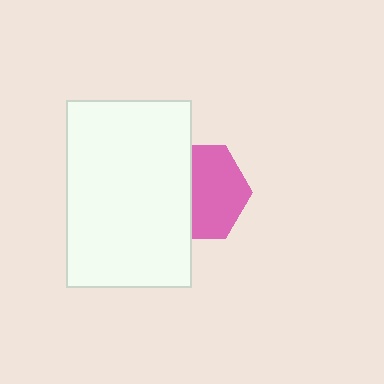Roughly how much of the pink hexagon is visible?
About half of it is visible (roughly 59%).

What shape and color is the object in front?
The object in front is a white rectangle.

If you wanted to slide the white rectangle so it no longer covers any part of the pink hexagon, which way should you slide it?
Slide it left — that is the most direct way to separate the two shapes.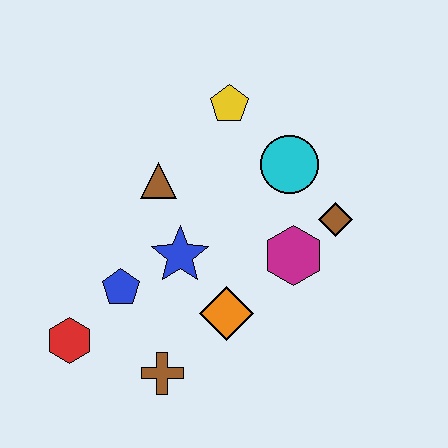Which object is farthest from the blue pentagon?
The brown diamond is farthest from the blue pentagon.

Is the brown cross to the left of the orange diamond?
Yes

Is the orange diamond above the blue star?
No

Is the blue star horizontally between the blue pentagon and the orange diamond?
Yes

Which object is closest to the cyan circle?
The brown diamond is closest to the cyan circle.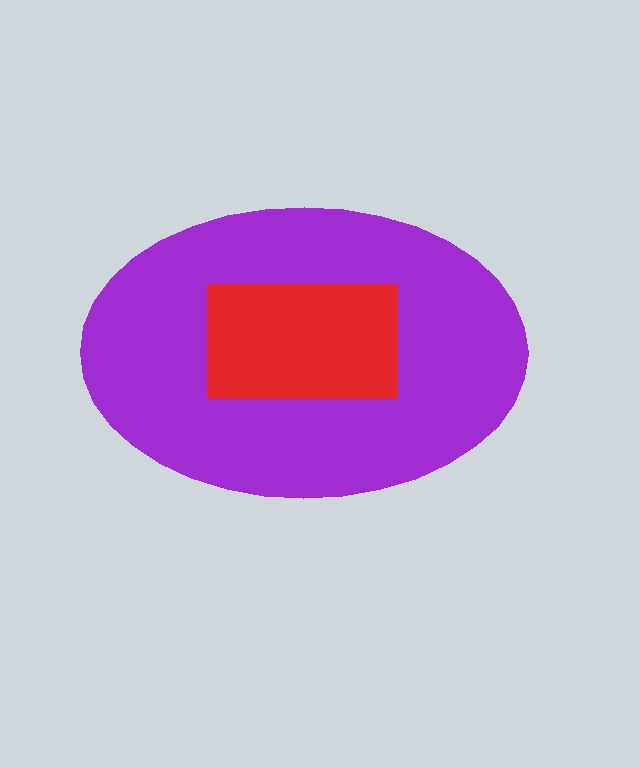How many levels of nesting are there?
2.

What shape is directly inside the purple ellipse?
The red rectangle.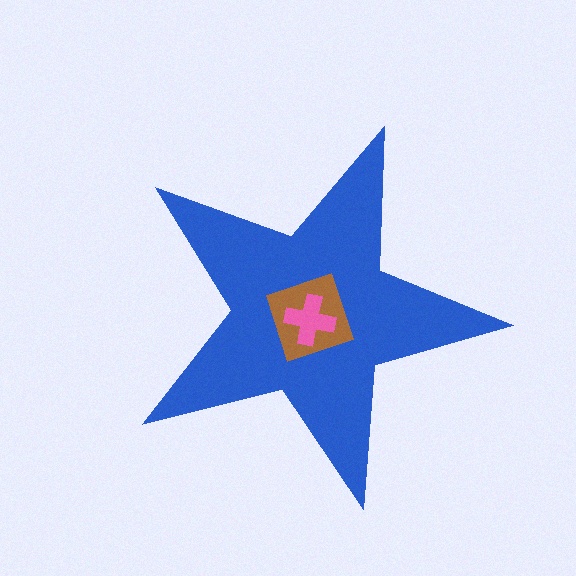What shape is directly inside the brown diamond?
The pink cross.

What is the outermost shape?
The blue star.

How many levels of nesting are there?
3.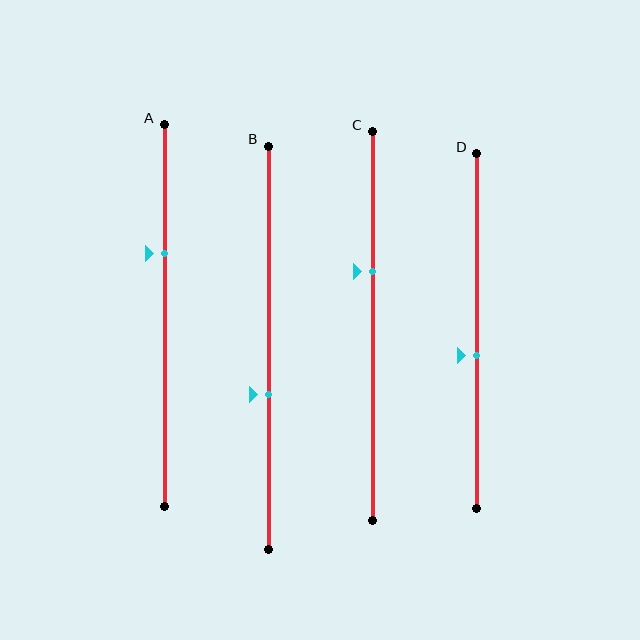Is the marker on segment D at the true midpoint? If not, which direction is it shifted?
No, the marker on segment D is shifted downward by about 7% of the segment length.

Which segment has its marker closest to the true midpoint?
Segment D has its marker closest to the true midpoint.